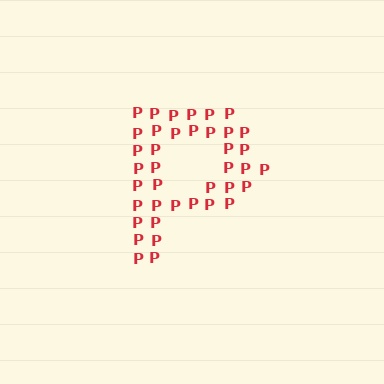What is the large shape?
The large shape is the letter P.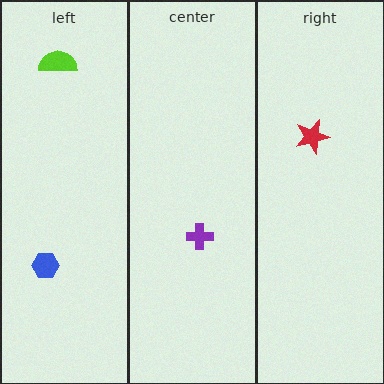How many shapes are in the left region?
2.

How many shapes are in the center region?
1.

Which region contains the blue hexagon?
The left region.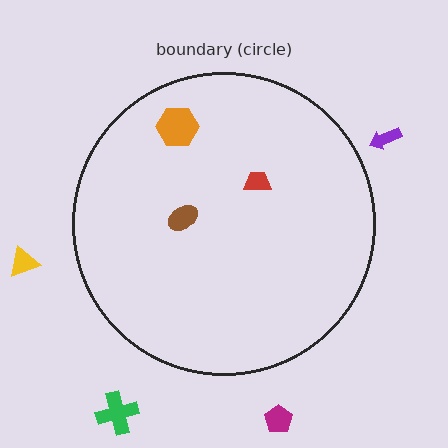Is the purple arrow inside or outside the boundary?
Outside.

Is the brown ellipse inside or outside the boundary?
Inside.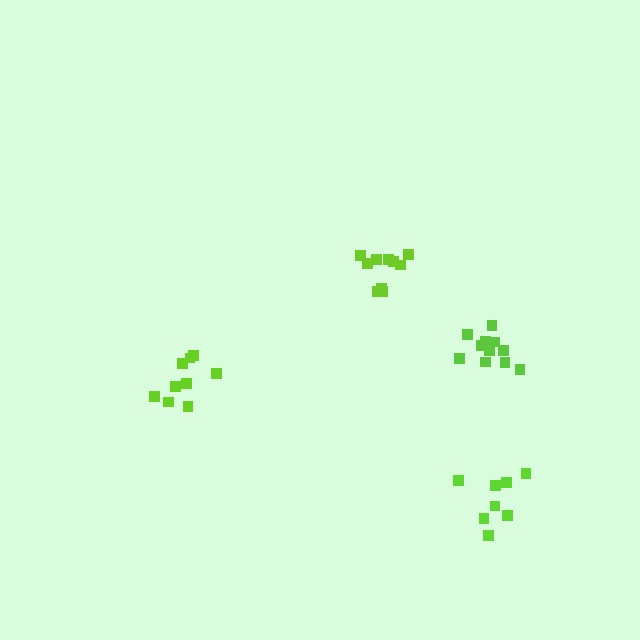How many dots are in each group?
Group 1: 11 dots, Group 2: 9 dots, Group 3: 8 dots, Group 4: 10 dots (38 total).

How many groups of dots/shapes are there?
There are 4 groups.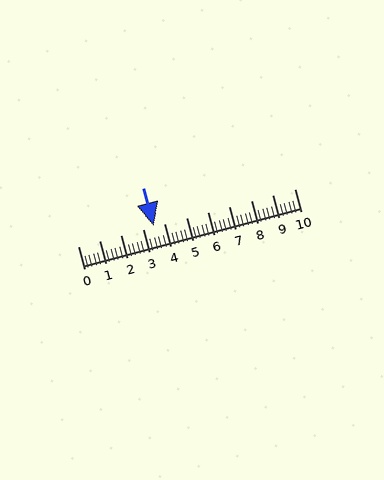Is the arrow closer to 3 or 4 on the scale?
The arrow is closer to 4.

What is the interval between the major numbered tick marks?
The major tick marks are spaced 1 units apart.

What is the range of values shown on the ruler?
The ruler shows values from 0 to 10.